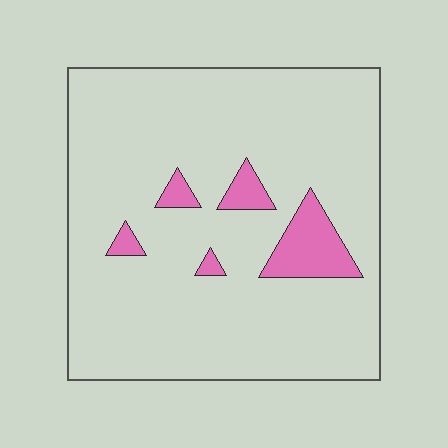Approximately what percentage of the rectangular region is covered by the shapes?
Approximately 10%.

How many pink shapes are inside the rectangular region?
5.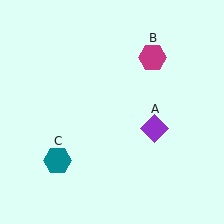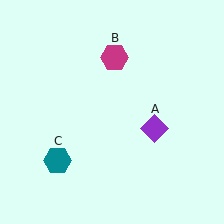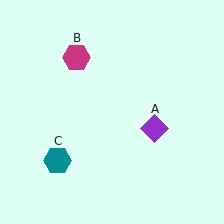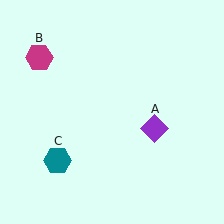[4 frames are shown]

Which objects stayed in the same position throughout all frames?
Purple diamond (object A) and teal hexagon (object C) remained stationary.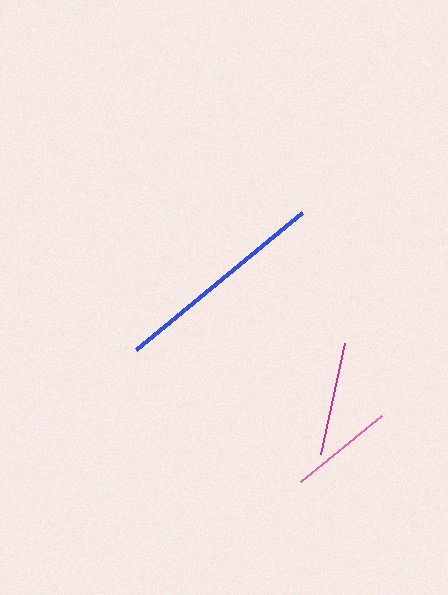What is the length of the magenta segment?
The magenta segment is approximately 114 pixels long.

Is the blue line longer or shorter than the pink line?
The blue line is longer than the pink line.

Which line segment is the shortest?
The pink line is the shortest at approximately 105 pixels.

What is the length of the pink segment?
The pink segment is approximately 105 pixels long.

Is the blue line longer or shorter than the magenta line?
The blue line is longer than the magenta line.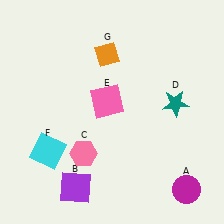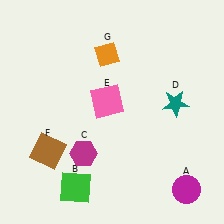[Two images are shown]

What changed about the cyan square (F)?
In Image 1, F is cyan. In Image 2, it changed to brown.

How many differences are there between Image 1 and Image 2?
There are 3 differences between the two images.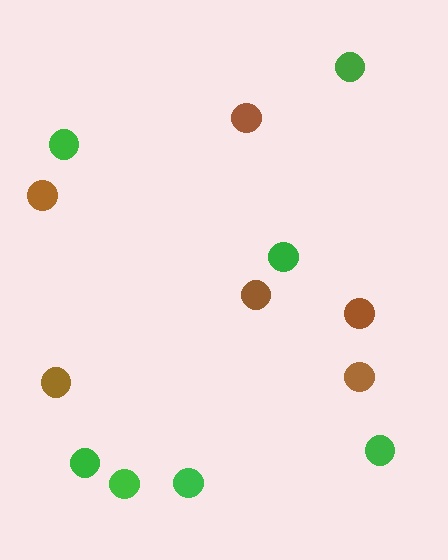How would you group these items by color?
There are 2 groups: one group of brown circles (6) and one group of green circles (7).